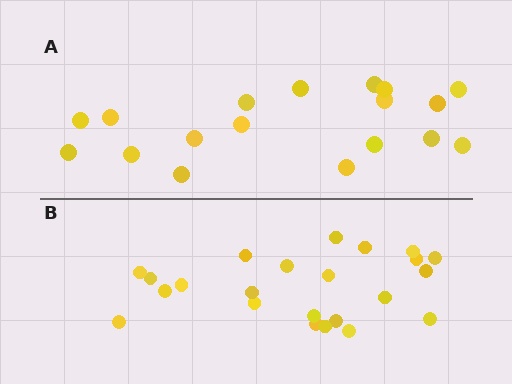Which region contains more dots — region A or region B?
Region B (the bottom region) has more dots.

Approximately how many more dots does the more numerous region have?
Region B has about 5 more dots than region A.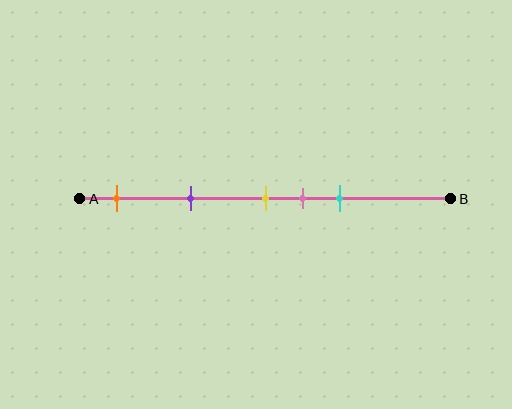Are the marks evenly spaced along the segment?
No, the marks are not evenly spaced.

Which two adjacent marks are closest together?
The yellow and pink marks are the closest adjacent pair.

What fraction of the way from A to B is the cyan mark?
The cyan mark is approximately 70% (0.7) of the way from A to B.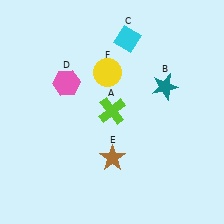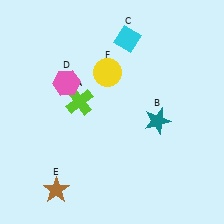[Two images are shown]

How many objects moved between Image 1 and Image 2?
3 objects moved between the two images.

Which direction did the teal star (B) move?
The teal star (B) moved down.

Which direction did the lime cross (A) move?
The lime cross (A) moved left.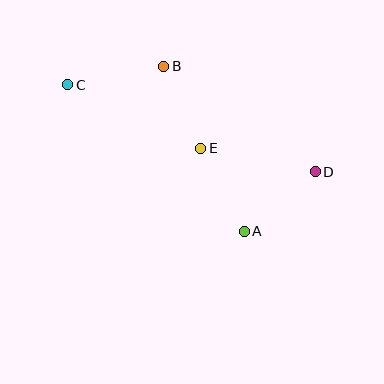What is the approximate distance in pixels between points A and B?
The distance between A and B is approximately 184 pixels.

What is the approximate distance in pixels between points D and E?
The distance between D and E is approximately 117 pixels.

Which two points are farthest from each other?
Points C and D are farthest from each other.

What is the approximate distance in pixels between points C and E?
The distance between C and E is approximately 148 pixels.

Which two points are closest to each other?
Points B and E are closest to each other.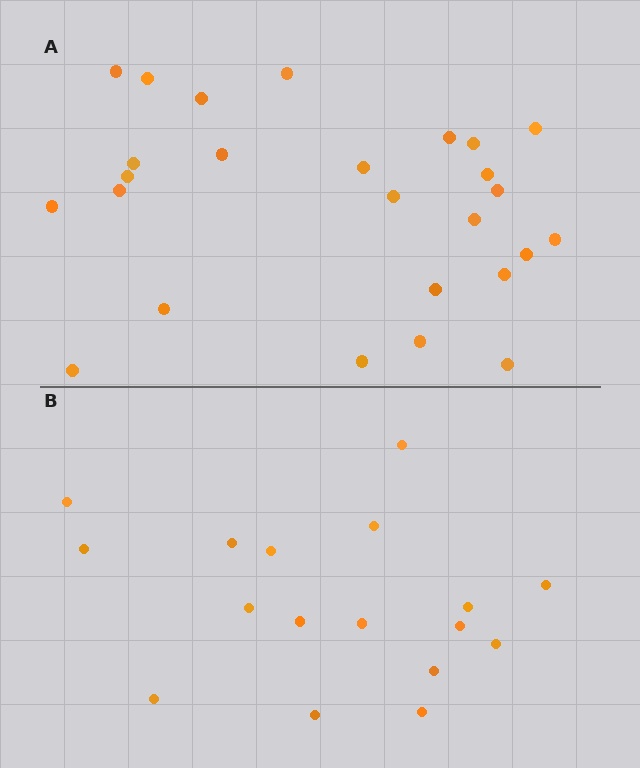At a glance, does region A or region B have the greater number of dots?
Region A (the top region) has more dots.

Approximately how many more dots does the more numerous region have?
Region A has roughly 8 or so more dots than region B.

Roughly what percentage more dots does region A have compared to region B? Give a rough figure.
About 55% more.